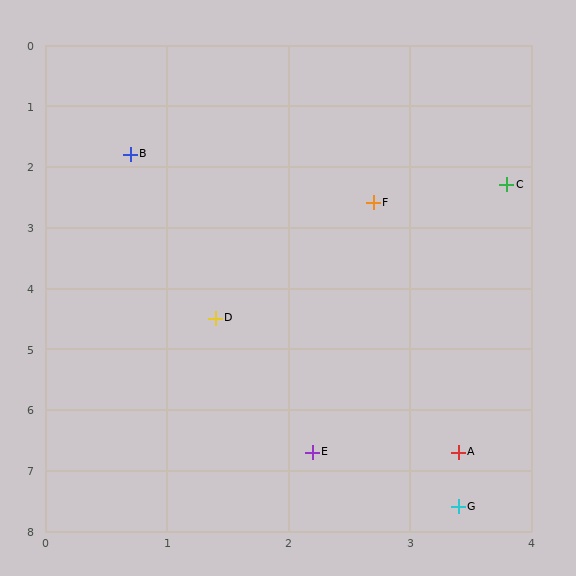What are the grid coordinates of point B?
Point B is at approximately (0.7, 1.8).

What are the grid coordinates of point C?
Point C is at approximately (3.8, 2.3).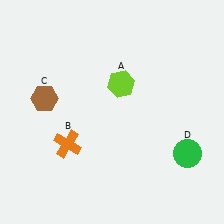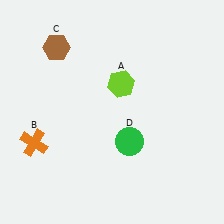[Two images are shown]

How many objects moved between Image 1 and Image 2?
3 objects moved between the two images.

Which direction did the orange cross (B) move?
The orange cross (B) moved left.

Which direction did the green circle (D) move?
The green circle (D) moved left.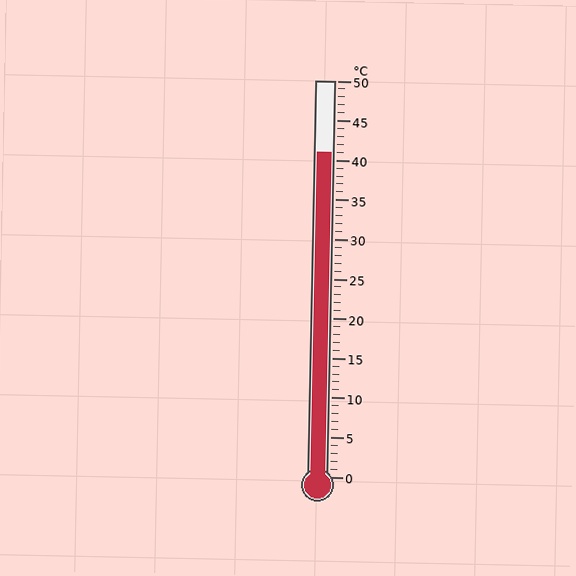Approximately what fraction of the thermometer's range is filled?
The thermometer is filled to approximately 80% of its range.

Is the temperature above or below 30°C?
The temperature is above 30°C.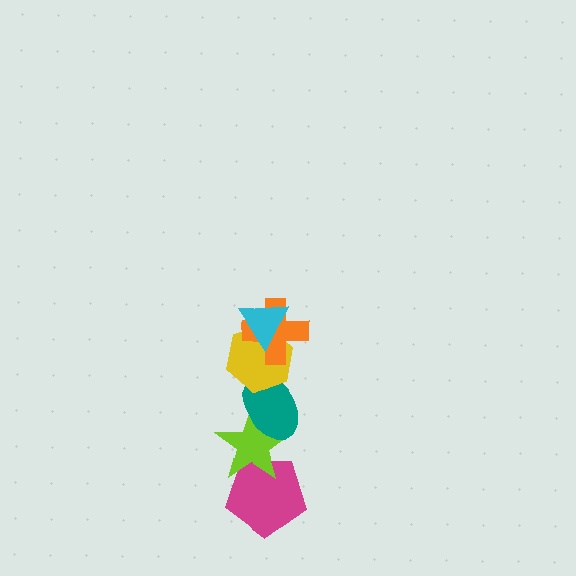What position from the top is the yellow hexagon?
The yellow hexagon is 3rd from the top.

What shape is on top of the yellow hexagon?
The orange cross is on top of the yellow hexagon.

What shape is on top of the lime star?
The teal ellipse is on top of the lime star.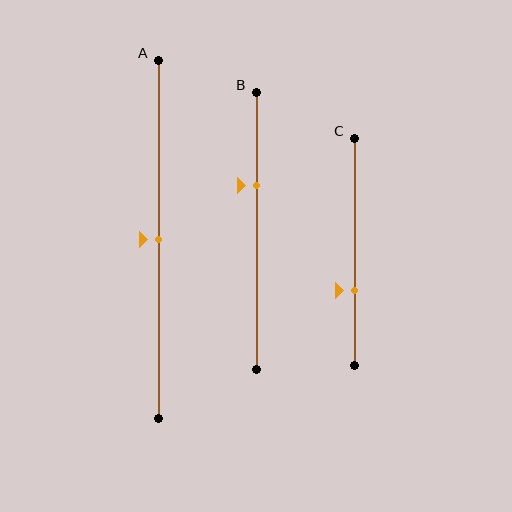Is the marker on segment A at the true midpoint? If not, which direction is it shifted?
Yes, the marker on segment A is at the true midpoint.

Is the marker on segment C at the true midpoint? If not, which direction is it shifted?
No, the marker on segment C is shifted downward by about 17% of the segment length.